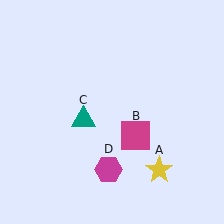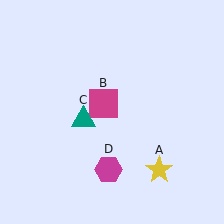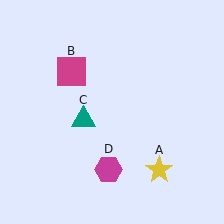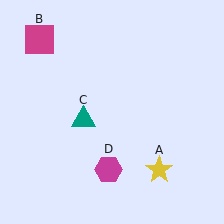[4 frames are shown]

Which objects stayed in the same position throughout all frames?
Yellow star (object A) and teal triangle (object C) and magenta hexagon (object D) remained stationary.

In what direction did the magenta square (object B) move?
The magenta square (object B) moved up and to the left.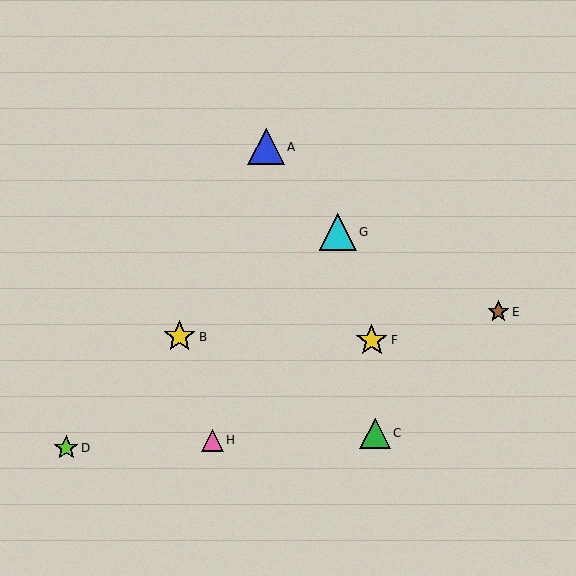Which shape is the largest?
The cyan triangle (labeled G) is the largest.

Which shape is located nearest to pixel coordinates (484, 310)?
The brown star (labeled E) at (498, 312) is nearest to that location.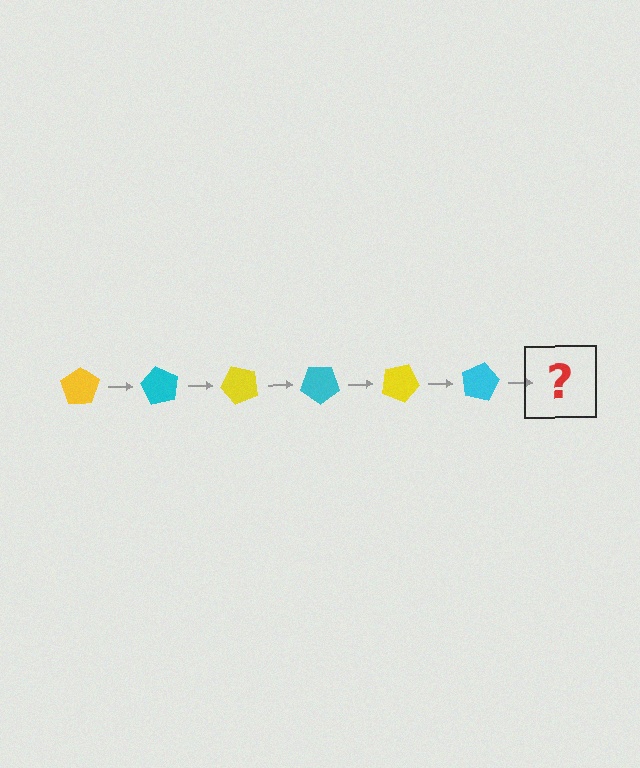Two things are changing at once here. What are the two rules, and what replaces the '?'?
The two rules are that it rotates 60 degrees each step and the color cycles through yellow and cyan. The '?' should be a yellow pentagon, rotated 360 degrees from the start.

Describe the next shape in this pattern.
It should be a yellow pentagon, rotated 360 degrees from the start.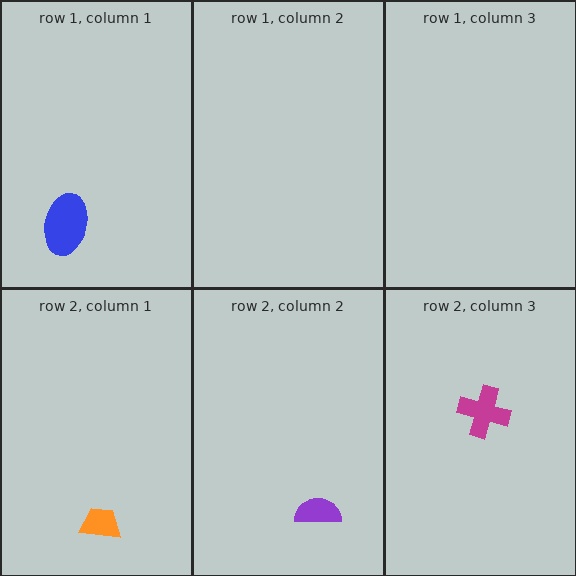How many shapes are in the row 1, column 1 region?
1.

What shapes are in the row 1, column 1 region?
The blue ellipse.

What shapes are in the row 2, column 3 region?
The magenta cross.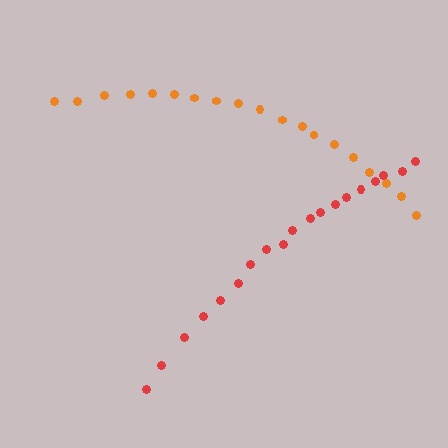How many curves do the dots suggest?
There are 2 distinct paths.